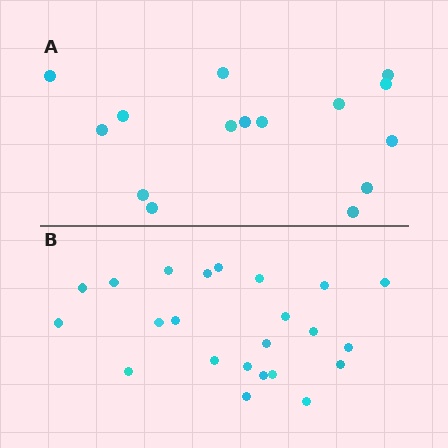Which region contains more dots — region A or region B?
Region B (the bottom region) has more dots.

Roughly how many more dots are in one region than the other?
Region B has roughly 8 or so more dots than region A.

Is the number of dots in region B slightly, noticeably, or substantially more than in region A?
Region B has substantially more. The ratio is roughly 1.5 to 1.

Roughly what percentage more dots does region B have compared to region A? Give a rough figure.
About 55% more.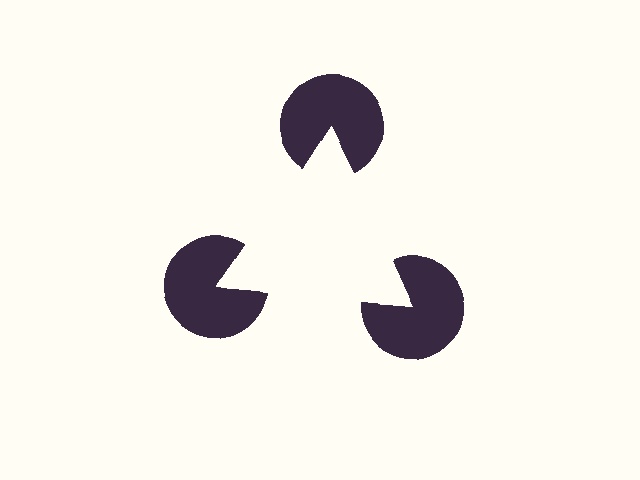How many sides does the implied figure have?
3 sides.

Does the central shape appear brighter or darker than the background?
It typically appears slightly brighter than the background, even though no actual brightness change is drawn.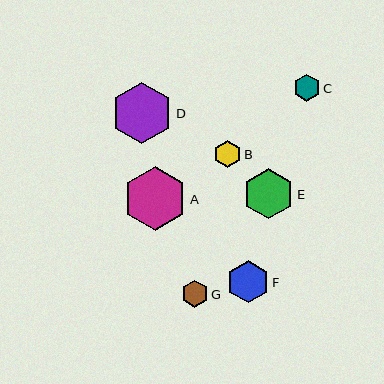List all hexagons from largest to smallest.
From largest to smallest: A, D, E, F, B, G, C.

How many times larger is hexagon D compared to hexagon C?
Hexagon D is approximately 2.3 times the size of hexagon C.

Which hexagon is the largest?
Hexagon A is the largest with a size of approximately 64 pixels.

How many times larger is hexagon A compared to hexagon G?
Hexagon A is approximately 2.4 times the size of hexagon G.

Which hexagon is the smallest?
Hexagon C is the smallest with a size of approximately 27 pixels.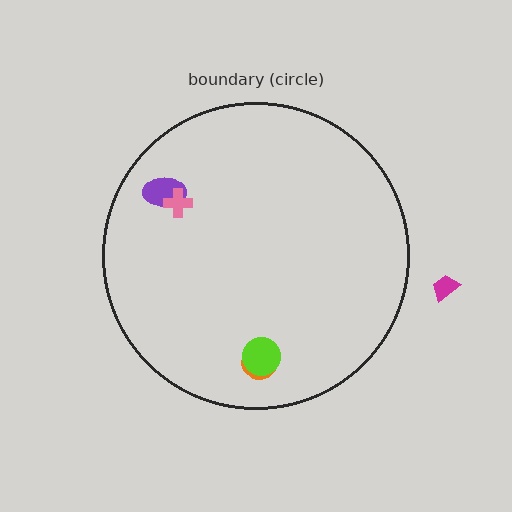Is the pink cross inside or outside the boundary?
Inside.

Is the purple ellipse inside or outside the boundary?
Inside.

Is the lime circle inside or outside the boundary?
Inside.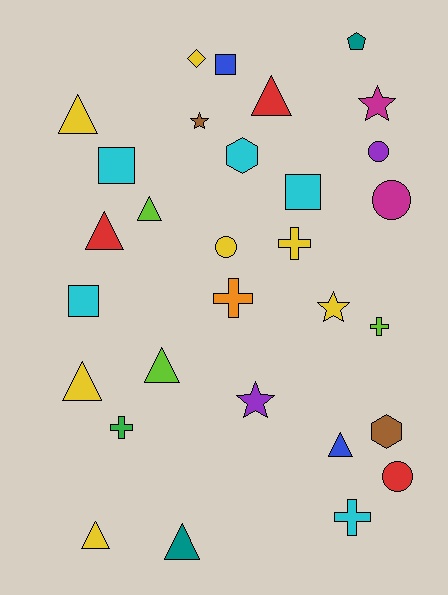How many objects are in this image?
There are 30 objects.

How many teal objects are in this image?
There are 2 teal objects.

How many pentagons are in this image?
There is 1 pentagon.